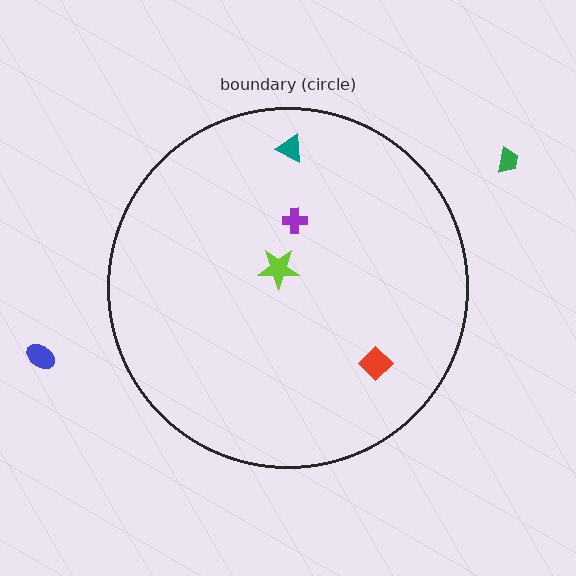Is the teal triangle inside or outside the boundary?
Inside.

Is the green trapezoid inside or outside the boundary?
Outside.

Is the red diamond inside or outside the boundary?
Inside.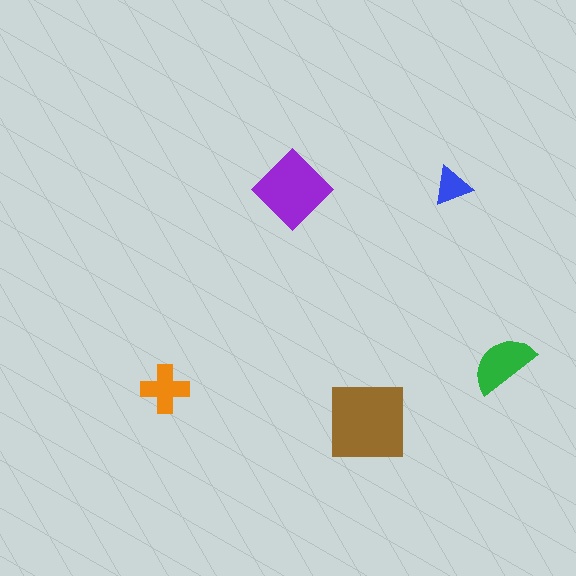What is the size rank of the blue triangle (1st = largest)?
5th.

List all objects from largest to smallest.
The brown square, the purple diamond, the green semicircle, the orange cross, the blue triangle.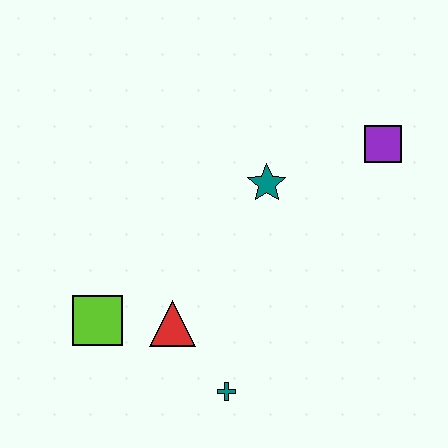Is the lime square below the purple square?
Yes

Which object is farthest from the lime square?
The purple square is farthest from the lime square.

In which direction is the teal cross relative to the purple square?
The teal cross is below the purple square.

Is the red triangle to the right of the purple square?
No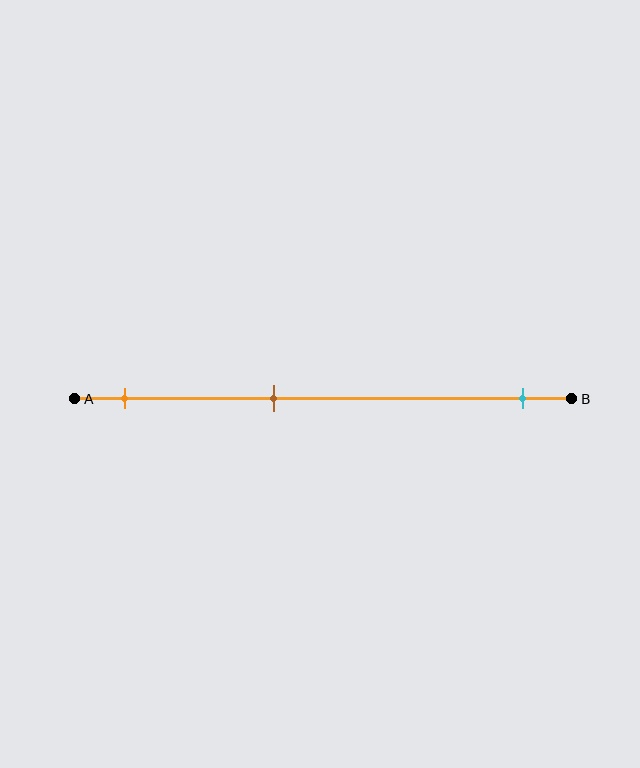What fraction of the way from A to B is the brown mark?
The brown mark is approximately 40% (0.4) of the way from A to B.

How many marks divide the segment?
There are 3 marks dividing the segment.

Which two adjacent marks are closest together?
The orange and brown marks are the closest adjacent pair.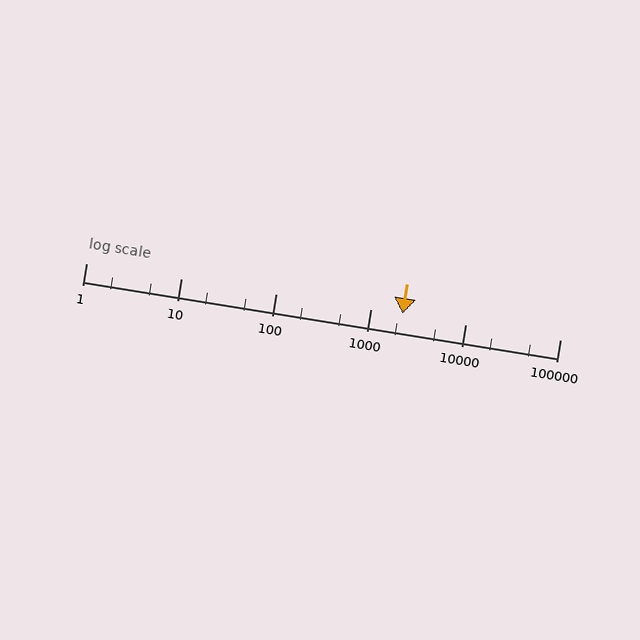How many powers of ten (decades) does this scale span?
The scale spans 5 decades, from 1 to 100000.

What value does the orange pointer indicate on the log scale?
The pointer indicates approximately 2200.